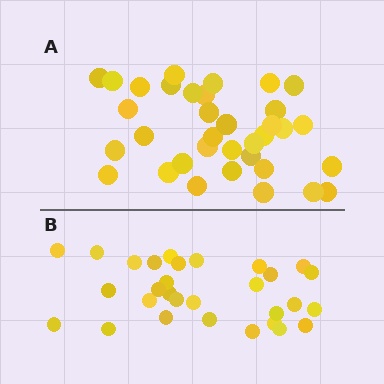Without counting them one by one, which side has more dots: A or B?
Region A (the top region) has more dots.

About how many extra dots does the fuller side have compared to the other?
Region A has about 5 more dots than region B.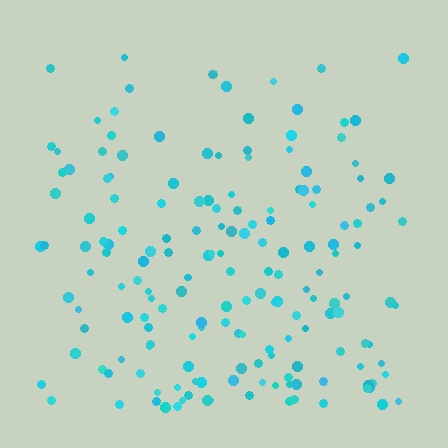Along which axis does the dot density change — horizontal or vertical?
Vertical.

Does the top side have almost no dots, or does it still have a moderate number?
Still a moderate number, just noticeably fewer than the bottom.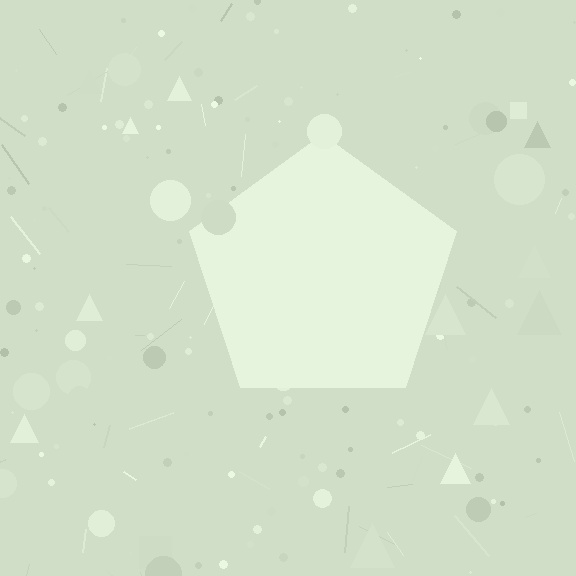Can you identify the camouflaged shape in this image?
The camouflaged shape is a pentagon.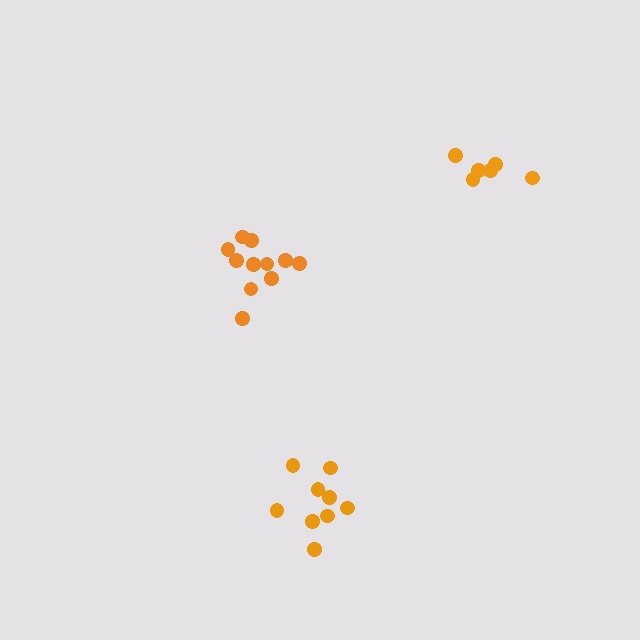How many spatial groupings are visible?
There are 3 spatial groupings.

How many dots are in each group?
Group 1: 9 dots, Group 2: 11 dots, Group 3: 6 dots (26 total).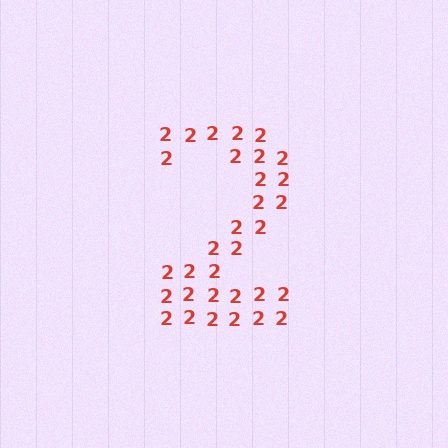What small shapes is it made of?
It is made of small digit 2's.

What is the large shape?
The large shape is the digit 2.